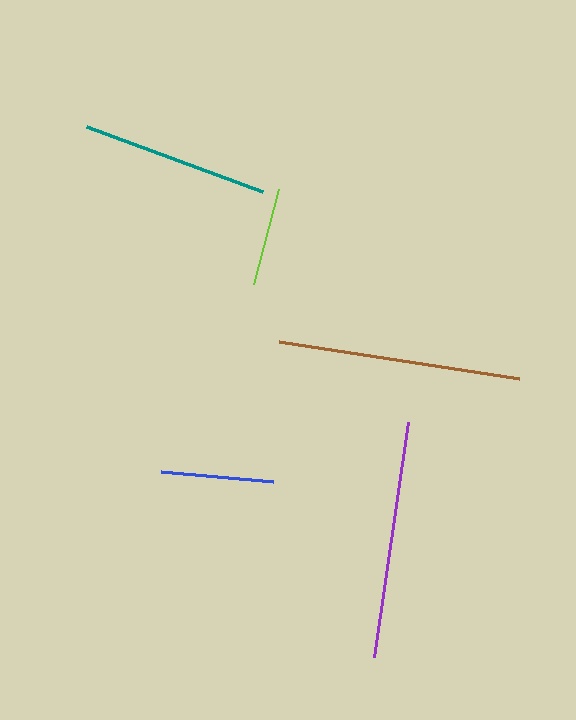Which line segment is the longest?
The brown line is the longest at approximately 243 pixels.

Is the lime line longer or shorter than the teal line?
The teal line is longer than the lime line.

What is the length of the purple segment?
The purple segment is approximately 237 pixels long.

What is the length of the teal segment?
The teal segment is approximately 188 pixels long.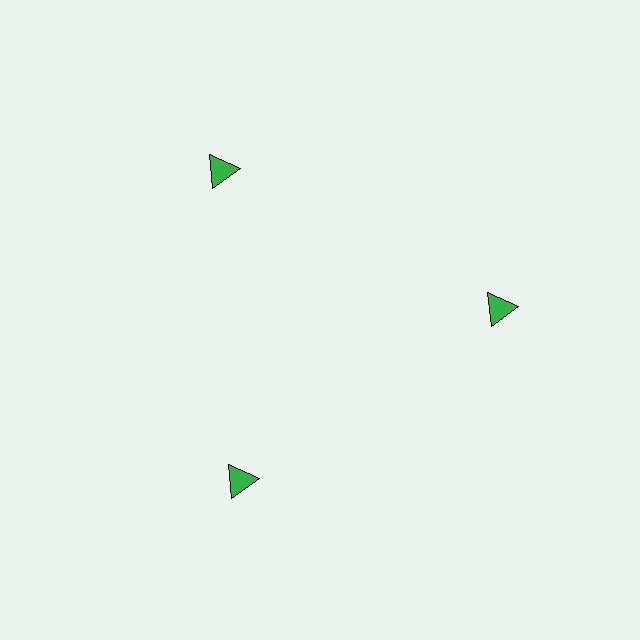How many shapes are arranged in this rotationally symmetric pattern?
There are 3 shapes, arranged in 3 groups of 1.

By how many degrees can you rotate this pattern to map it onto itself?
The pattern maps onto itself every 120 degrees of rotation.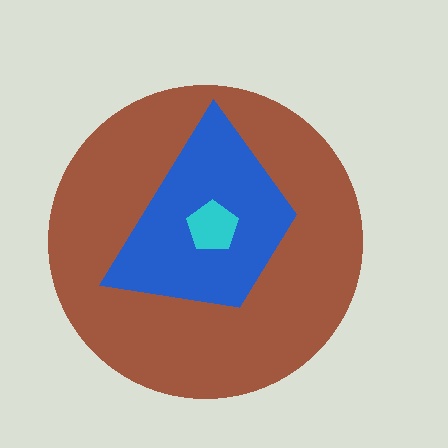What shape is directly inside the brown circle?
The blue trapezoid.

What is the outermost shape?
The brown circle.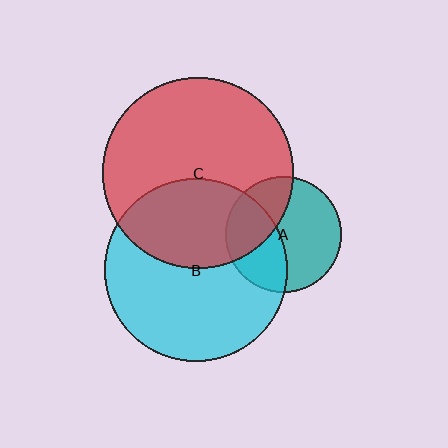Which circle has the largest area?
Circle C (red).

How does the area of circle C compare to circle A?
Approximately 2.7 times.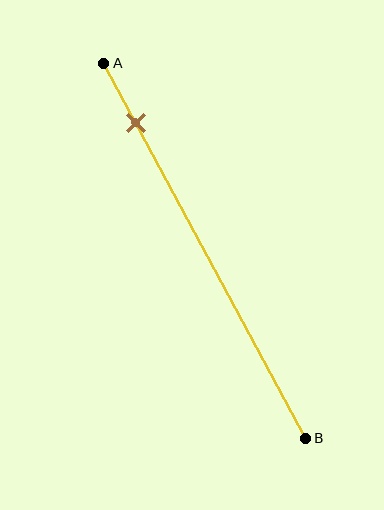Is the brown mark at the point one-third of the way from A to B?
No, the mark is at about 15% from A, not at the 33% one-third point.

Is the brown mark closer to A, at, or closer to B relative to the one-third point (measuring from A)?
The brown mark is closer to point A than the one-third point of segment AB.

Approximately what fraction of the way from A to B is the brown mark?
The brown mark is approximately 15% of the way from A to B.